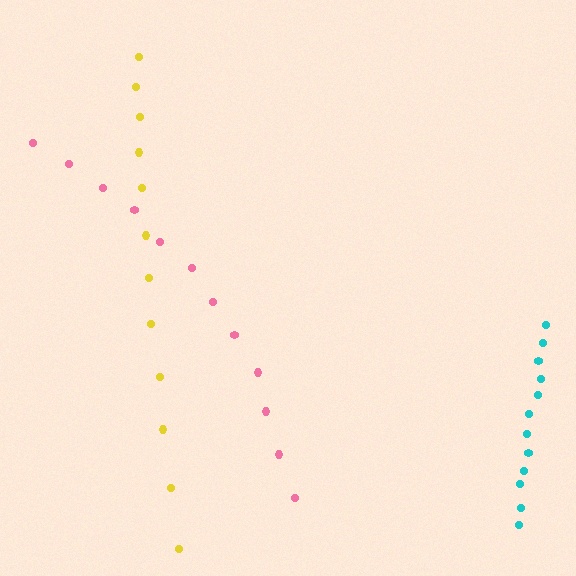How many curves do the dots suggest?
There are 3 distinct paths.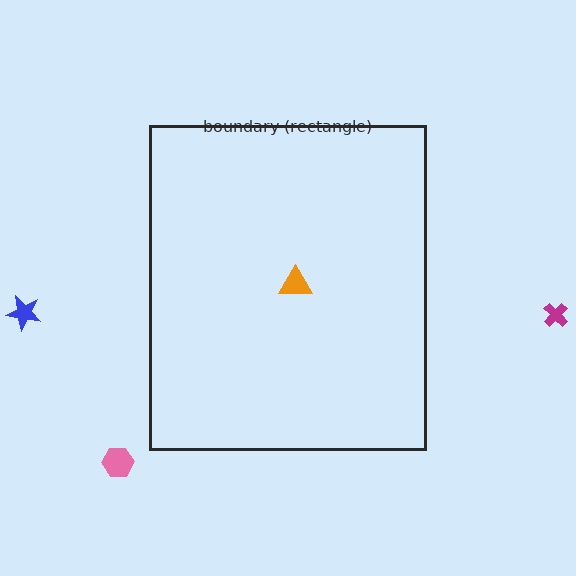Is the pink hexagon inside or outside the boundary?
Outside.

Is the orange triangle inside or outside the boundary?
Inside.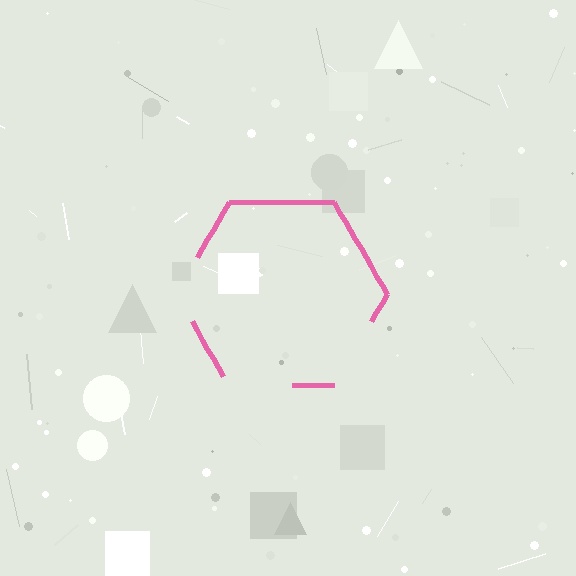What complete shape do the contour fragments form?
The contour fragments form a hexagon.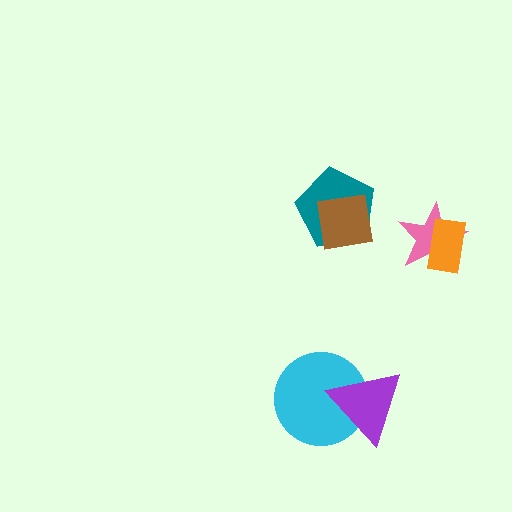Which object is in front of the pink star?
The orange rectangle is in front of the pink star.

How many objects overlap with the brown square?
1 object overlaps with the brown square.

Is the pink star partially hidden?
Yes, it is partially covered by another shape.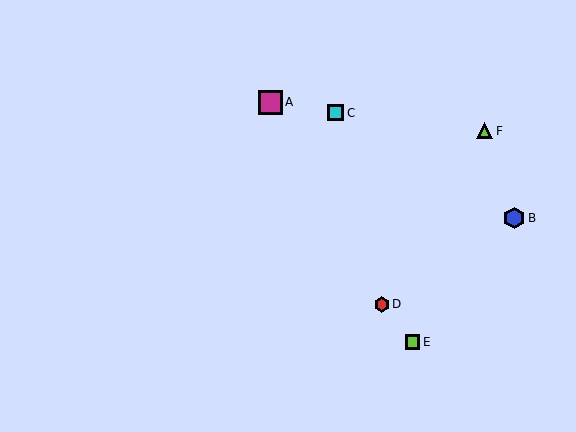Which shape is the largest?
The magenta square (labeled A) is the largest.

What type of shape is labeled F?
Shape F is a lime triangle.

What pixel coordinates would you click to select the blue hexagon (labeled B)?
Click at (514, 218) to select the blue hexagon B.